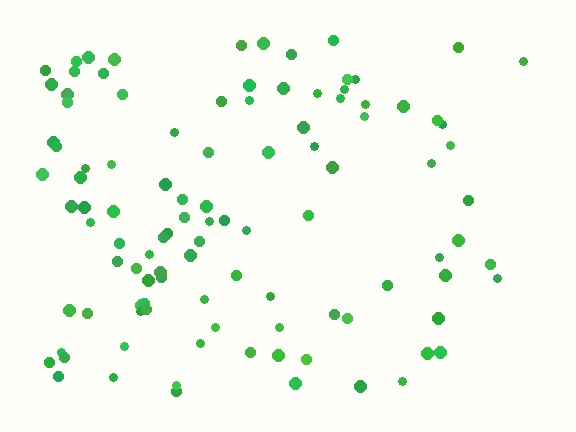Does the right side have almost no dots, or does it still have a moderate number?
Still a moderate number, just noticeably fewer than the left.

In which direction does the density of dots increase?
From right to left, with the left side densest.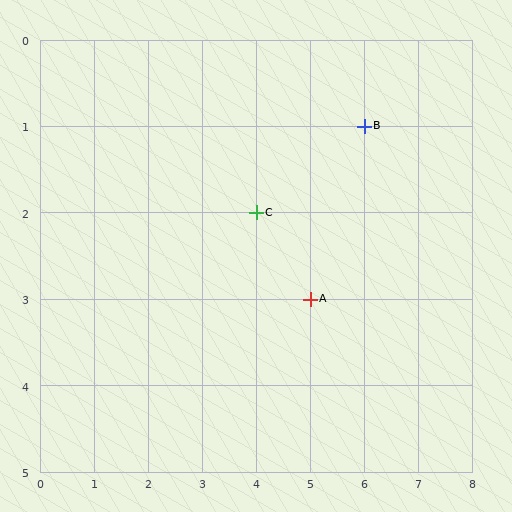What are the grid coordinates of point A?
Point A is at grid coordinates (5, 3).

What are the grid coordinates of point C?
Point C is at grid coordinates (4, 2).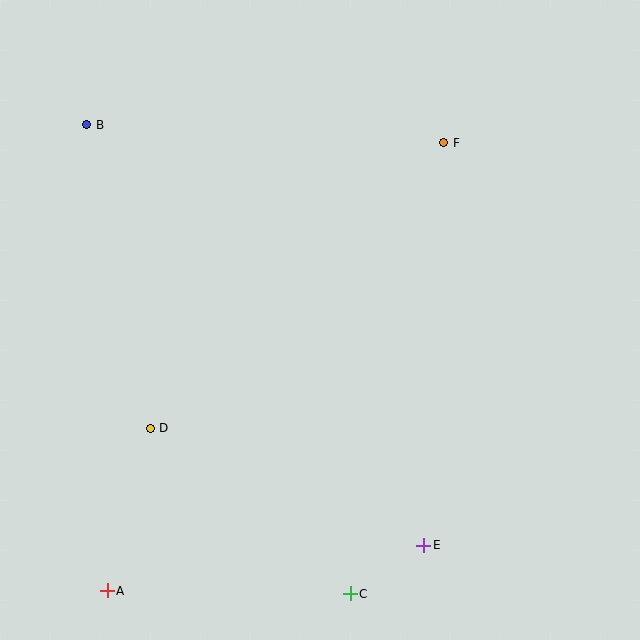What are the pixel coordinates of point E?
Point E is at (424, 546).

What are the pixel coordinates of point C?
Point C is at (350, 594).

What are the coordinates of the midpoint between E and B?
The midpoint between E and B is at (255, 335).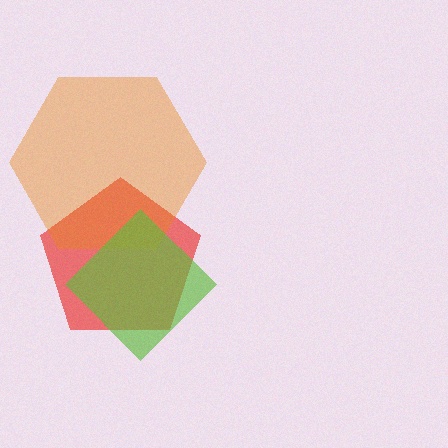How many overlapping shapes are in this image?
There are 3 overlapping shapes in the image.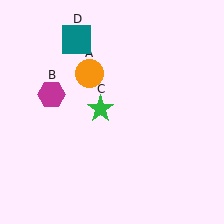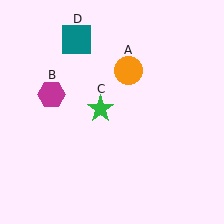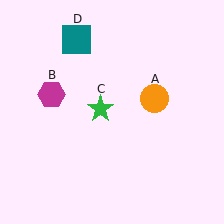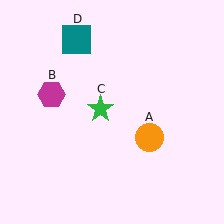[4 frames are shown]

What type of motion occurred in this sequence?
The orange circle (object A) rotated clockwise around the center of the scene.